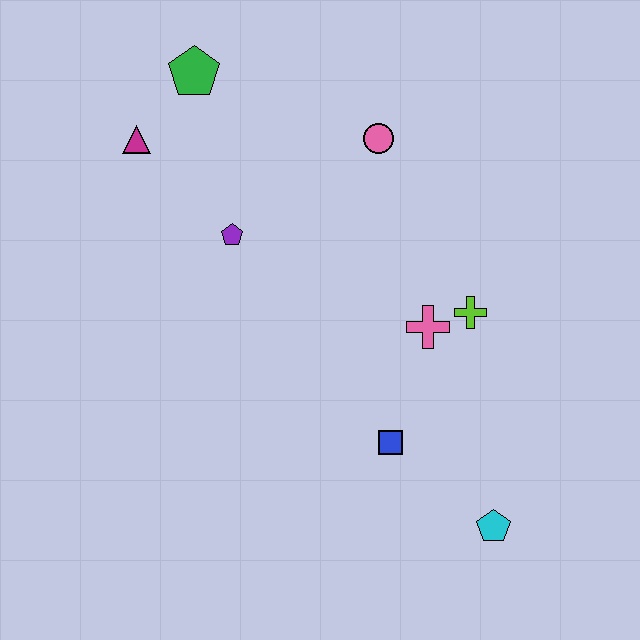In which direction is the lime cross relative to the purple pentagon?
The lime cross is to the right of the purple pentagon.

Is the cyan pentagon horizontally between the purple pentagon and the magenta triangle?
No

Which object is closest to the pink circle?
The purple pentagon is closest to the pink circle.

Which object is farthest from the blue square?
The green pentagon is farthest from the blue square.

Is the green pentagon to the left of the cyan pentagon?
Yes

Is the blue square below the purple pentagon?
Yes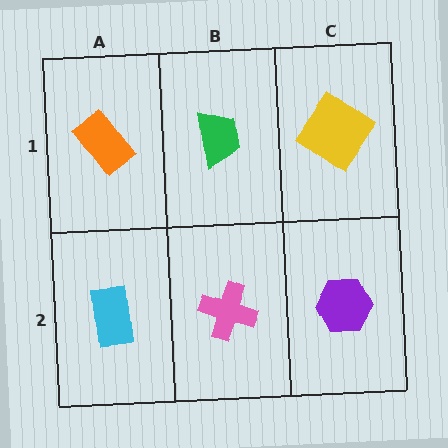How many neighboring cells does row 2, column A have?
2.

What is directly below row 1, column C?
A purple hexagon.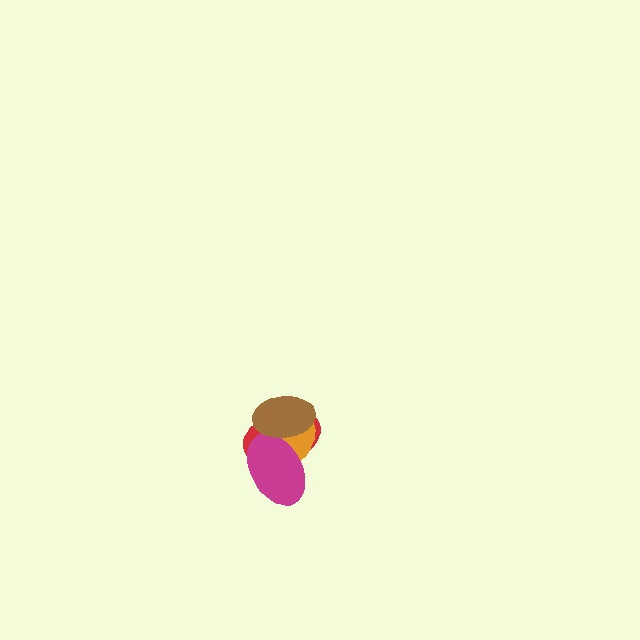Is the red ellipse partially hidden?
Yes, it is partially covered by another shape.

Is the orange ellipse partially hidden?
Yes, it is partially covered by another shape.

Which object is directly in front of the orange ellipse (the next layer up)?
The magenta ellipse is directly in front of the orange ellipse.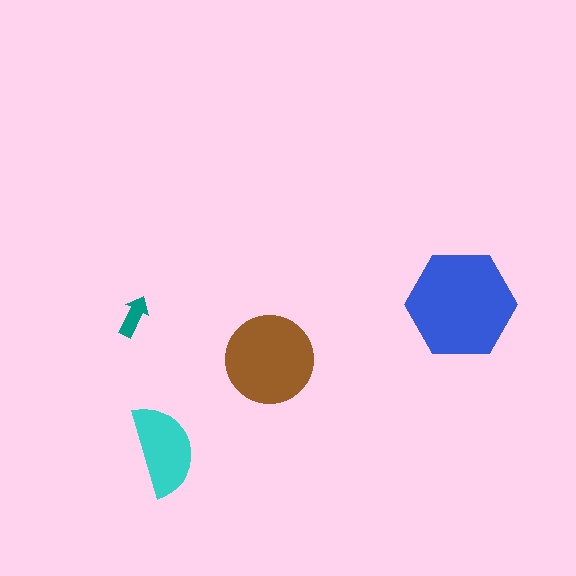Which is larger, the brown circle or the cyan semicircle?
The brown circle.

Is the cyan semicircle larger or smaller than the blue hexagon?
Smaller.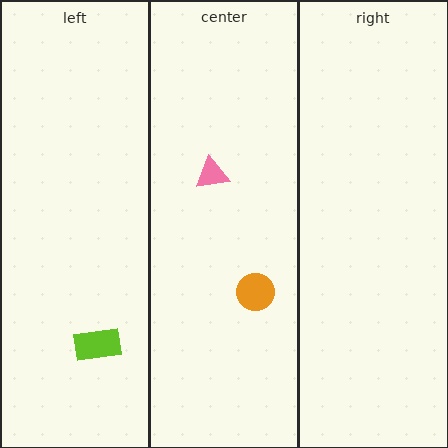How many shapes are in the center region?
2.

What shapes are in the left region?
The lime rectangle.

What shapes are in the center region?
The orange circle, the pink triangle.